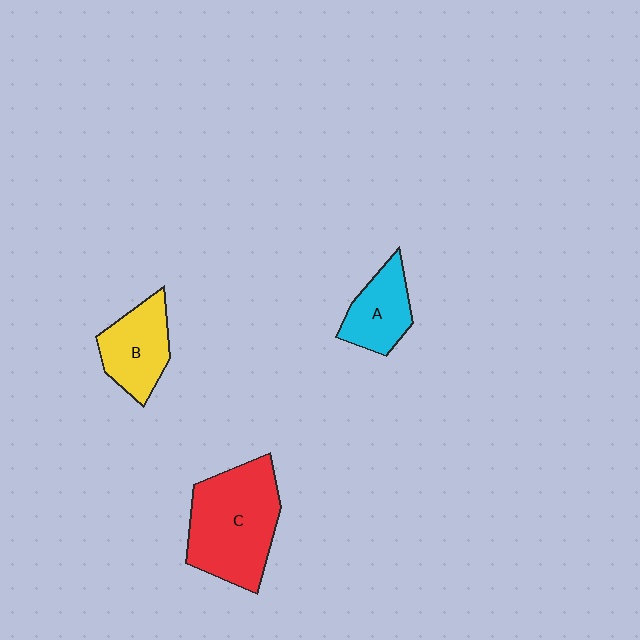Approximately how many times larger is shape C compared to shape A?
Approximately 2.1 times.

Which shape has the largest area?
Shape C (red).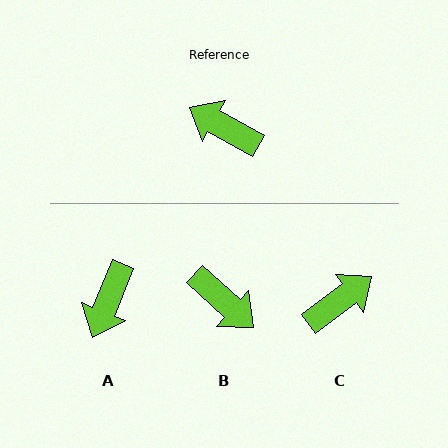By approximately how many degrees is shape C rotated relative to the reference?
Approximately 114 degrees clockwise.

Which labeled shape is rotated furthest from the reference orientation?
B, about 167 degrees away.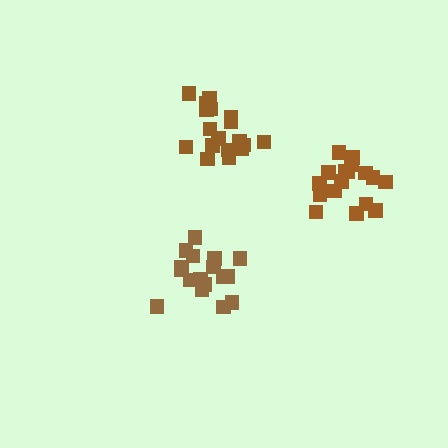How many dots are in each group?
Group 1: 17 dots, Group 2: 17 dots, Group 3: 18 dots (52 total).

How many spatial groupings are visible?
There are 3 spatial groupings.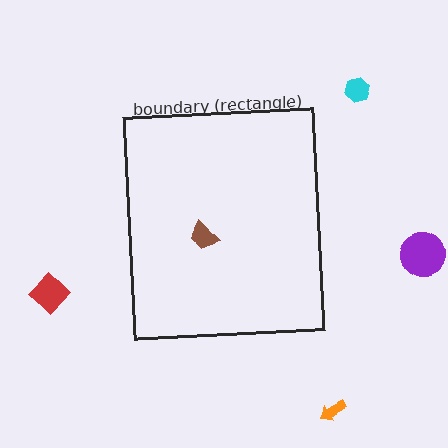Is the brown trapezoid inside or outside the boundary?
Inside.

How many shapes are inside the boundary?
1 inside, 4 outside.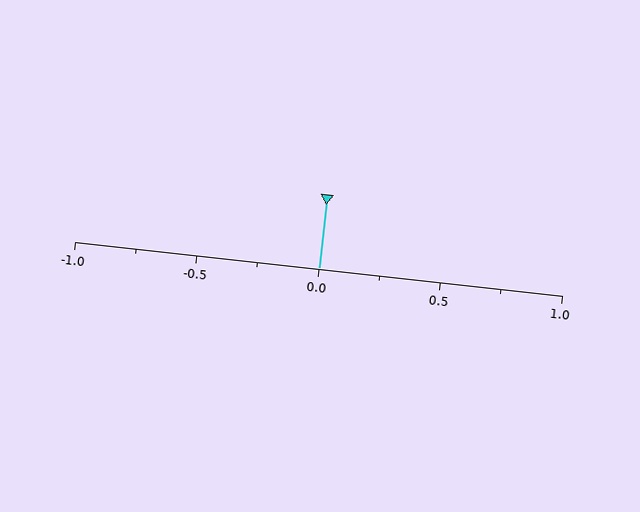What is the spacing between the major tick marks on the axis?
The major ticks are spaced 0.5 apart.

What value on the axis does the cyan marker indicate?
The marker indicates approximately 0.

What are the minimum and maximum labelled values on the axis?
The axis runs from -1.0 to 1.0.